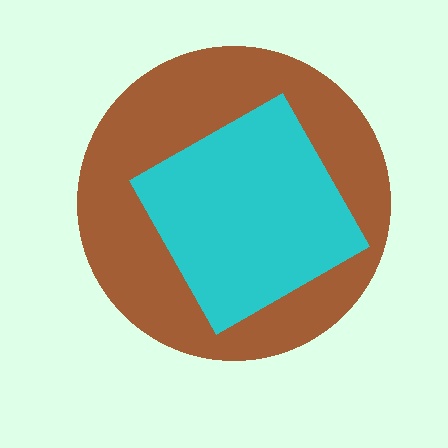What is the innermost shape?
The cyan diamond.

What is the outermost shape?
The brown circle.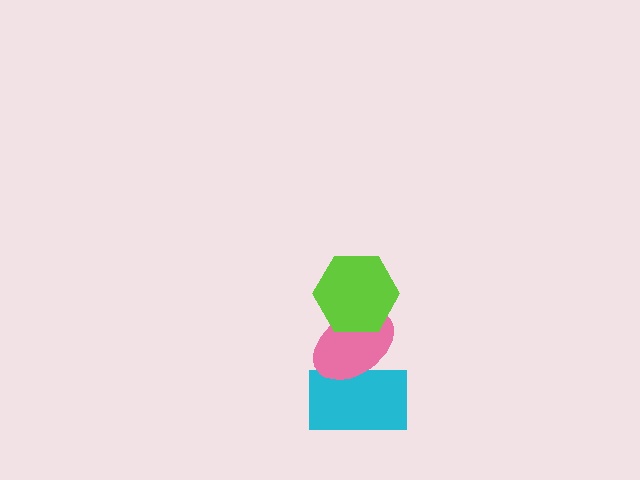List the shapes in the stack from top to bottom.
From top to bottom: the lime hexagon, the pink ellipse, the cyan rectangle.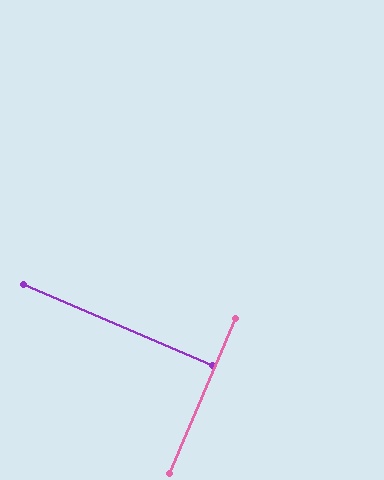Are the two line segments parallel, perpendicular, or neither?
Perpendicular — they meet at approximately 90°.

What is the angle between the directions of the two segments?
Approximately 90 degrees.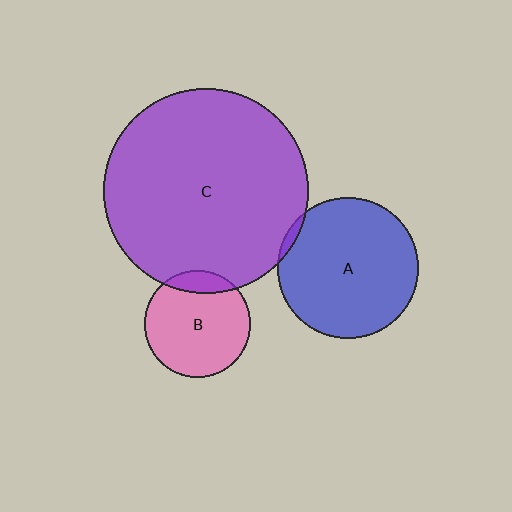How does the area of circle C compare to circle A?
Approximately 2.1 times.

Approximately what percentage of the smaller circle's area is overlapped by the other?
Approximately 5%.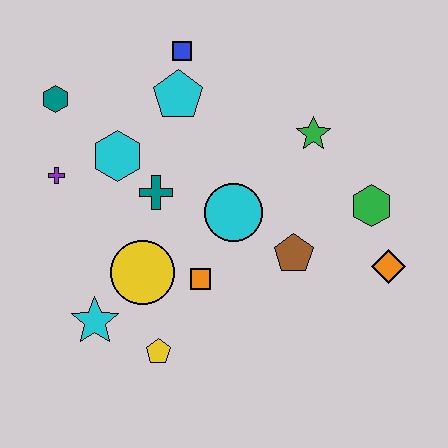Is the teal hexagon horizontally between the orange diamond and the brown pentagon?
No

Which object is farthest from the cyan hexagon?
The orange diamond is farthest from the cyan hexagon.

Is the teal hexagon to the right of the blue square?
No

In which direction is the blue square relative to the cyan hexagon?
The blue square is above the cyan hexagon.